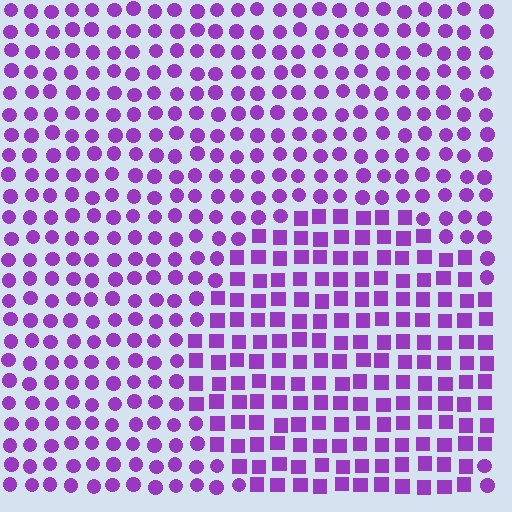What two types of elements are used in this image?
The image uses squares inside the circle region and circles outside it.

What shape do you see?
I see a circle.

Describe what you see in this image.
The image is filled with small purple elements arranged in a uniform grid. A circle-shaped region contains squares, while the surrounding area contains circles. The boundary is defined purely by the change in element shape.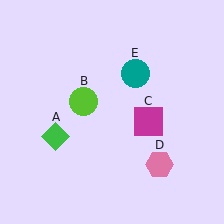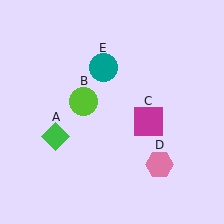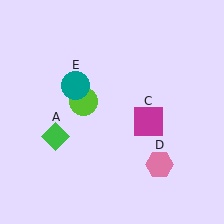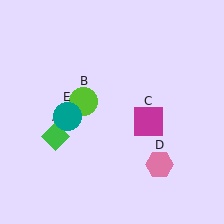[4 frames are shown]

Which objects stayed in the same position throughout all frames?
Green diamond (object A) and lime circle (object B) and magenta square (object C) and pink hexagon (object D) remained stationary.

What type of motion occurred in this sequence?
The teal circle (object E) rotated counterclockwise around the center of the scene.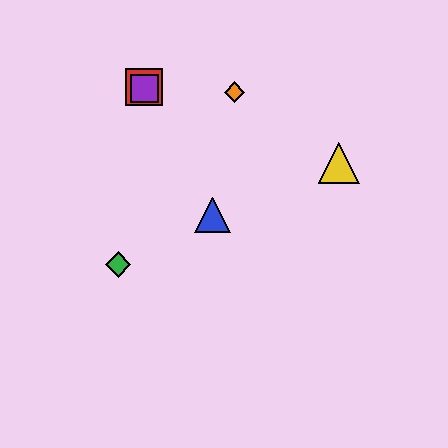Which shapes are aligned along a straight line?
The red square, the blue triangle, the purple square are aligned along a straight line.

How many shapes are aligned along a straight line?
3 shapes (the red square, the blue triangle, the purple square) are aligned along a straight line.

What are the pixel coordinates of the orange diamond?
The orange diamond is at (234, 92).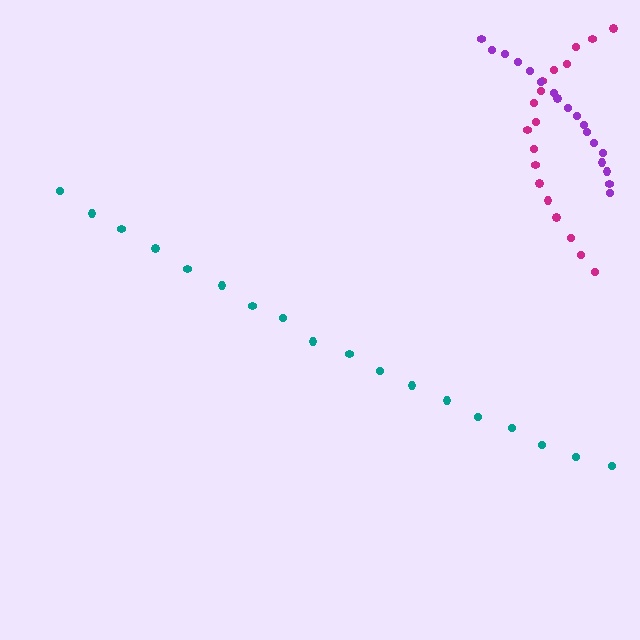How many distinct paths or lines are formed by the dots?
There are 3 distinct paths.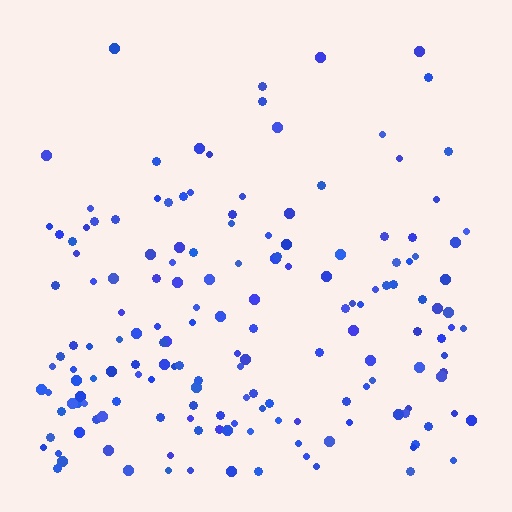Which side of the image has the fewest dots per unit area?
The top.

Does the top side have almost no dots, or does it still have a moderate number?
Still a moderate number, just noticeably fewer than the bottom.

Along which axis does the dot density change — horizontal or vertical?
Vertical.